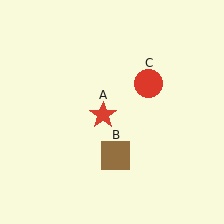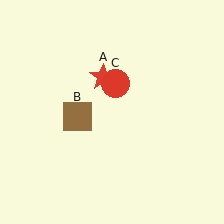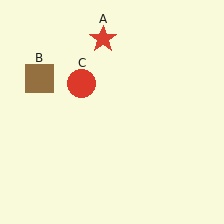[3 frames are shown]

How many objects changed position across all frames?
3 objects changed position: red star (object A), brown square (object B), red circle (object C).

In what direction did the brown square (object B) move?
The brown square (object B) moved up and to the left.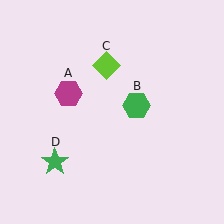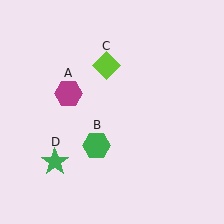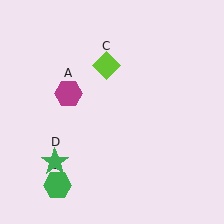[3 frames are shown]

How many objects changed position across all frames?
1 object changed position: green hexagon (object B).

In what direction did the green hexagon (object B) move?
The green hexagon (object B) moved down and to the left.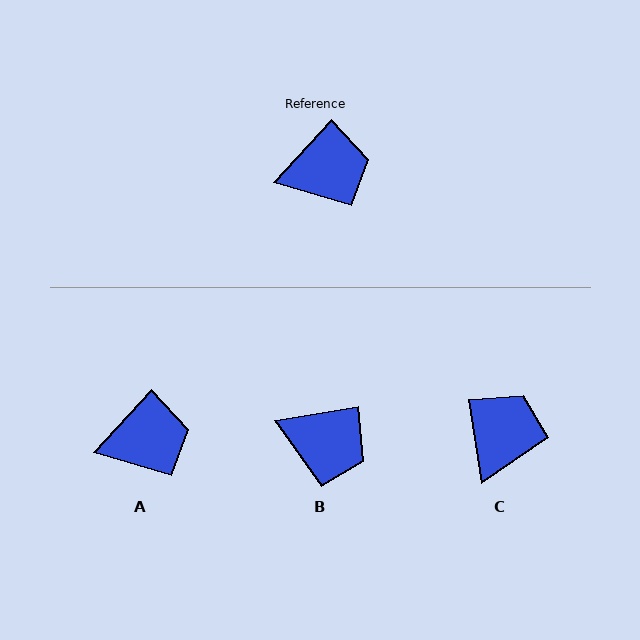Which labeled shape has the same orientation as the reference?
A.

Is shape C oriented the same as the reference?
No, it is off by about 51 degrees.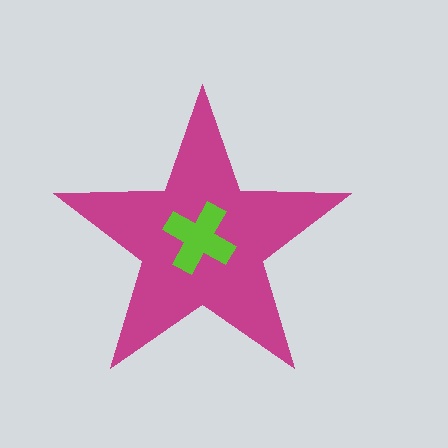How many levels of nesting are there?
2.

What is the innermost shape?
The lime cross.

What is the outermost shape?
The magenta star.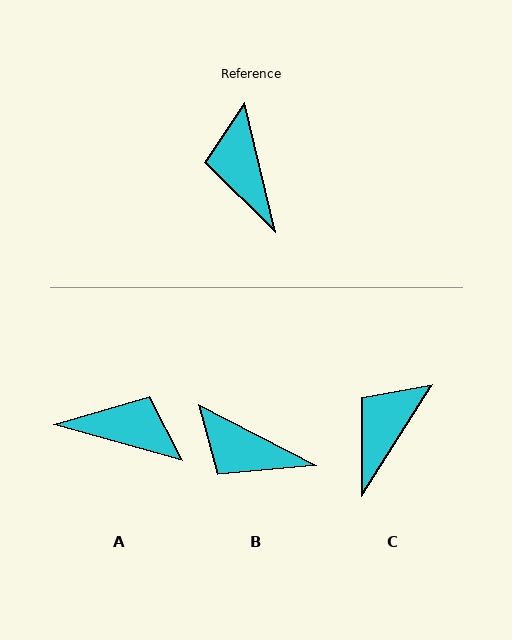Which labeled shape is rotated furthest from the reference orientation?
A, about 119 degrees away.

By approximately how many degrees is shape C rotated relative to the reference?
Approximately 45 degrees clockwise.